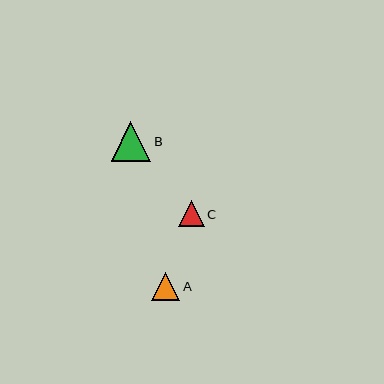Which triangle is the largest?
Triangle B is the largest with a size of approximately 40 pixels.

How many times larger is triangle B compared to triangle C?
Triangle B is approximately 1.6 times the size of triangle C.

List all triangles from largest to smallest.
From largest to smallest: B, A, C.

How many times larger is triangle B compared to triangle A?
Triangle B is approximately 1.4 times the size of triangle A.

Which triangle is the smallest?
Triangle C is the smallest with a size of approximately 26 pixels.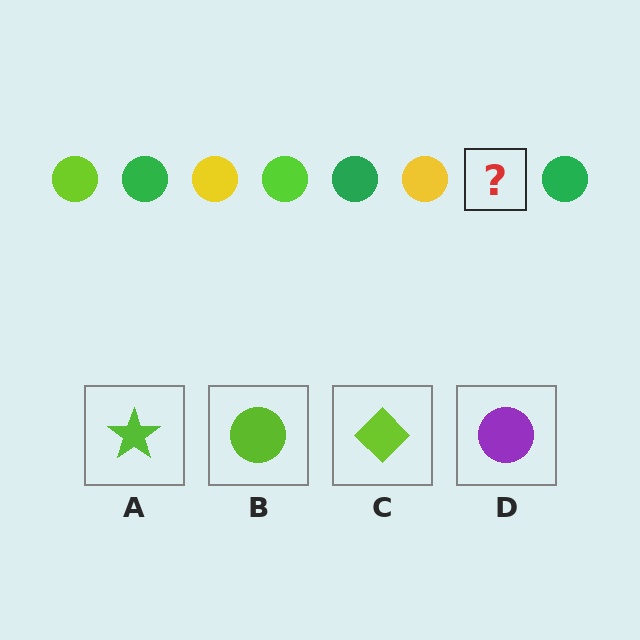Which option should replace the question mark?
Option B.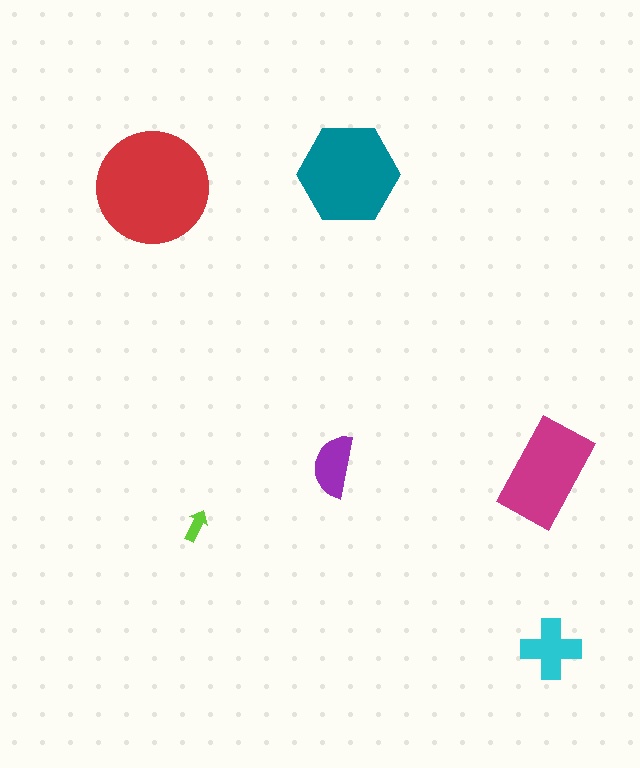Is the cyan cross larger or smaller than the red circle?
Smaller.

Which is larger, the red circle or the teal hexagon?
The red circle.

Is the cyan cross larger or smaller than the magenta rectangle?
Smaller.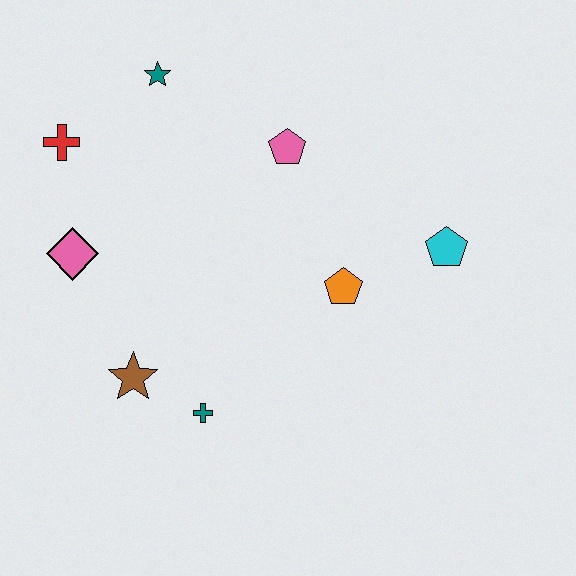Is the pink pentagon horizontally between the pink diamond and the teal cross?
No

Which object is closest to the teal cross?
The brown star is closest to the teal cross.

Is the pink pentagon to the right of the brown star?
Yes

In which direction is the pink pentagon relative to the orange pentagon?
The pink pentagon is above the orange pentagon.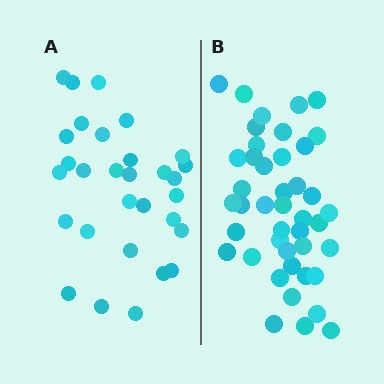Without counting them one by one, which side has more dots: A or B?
Region B (the right region) has more dots.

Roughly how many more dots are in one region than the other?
Region B has approximately 15 more dots than region A.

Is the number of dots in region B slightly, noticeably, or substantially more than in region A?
Region B has noticeably more, but not dramatically so. The ratio is roughly 1.4 to 1.